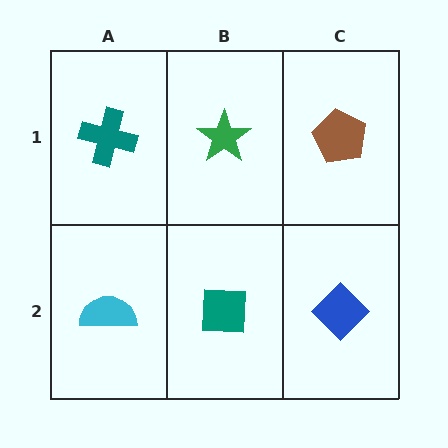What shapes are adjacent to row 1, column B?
A teal square (row 2, column B), a teal cross (row 1, column A), a brown pentagon (row 1, column C).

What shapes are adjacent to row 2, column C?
A brown pentagon (row 1, column C), a teal square (row 2, column B).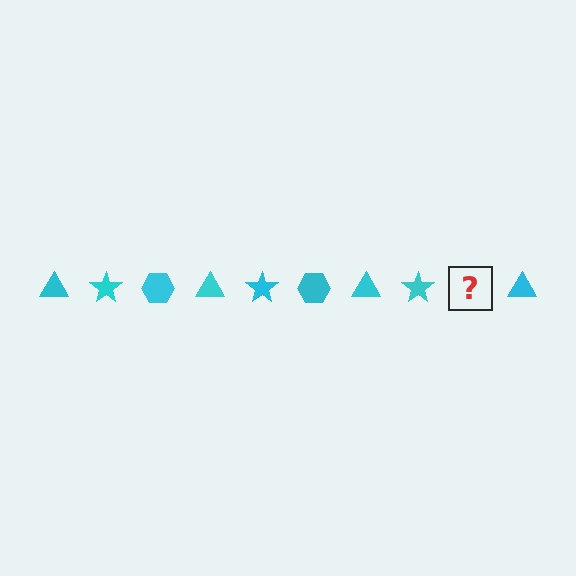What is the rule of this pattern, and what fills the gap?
The rule is that the pattern cycles through triangle, star, hexagon shapes in cyan. The gap should be filled with a cyan hexagon.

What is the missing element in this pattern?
The missing element is a cyan hexagon.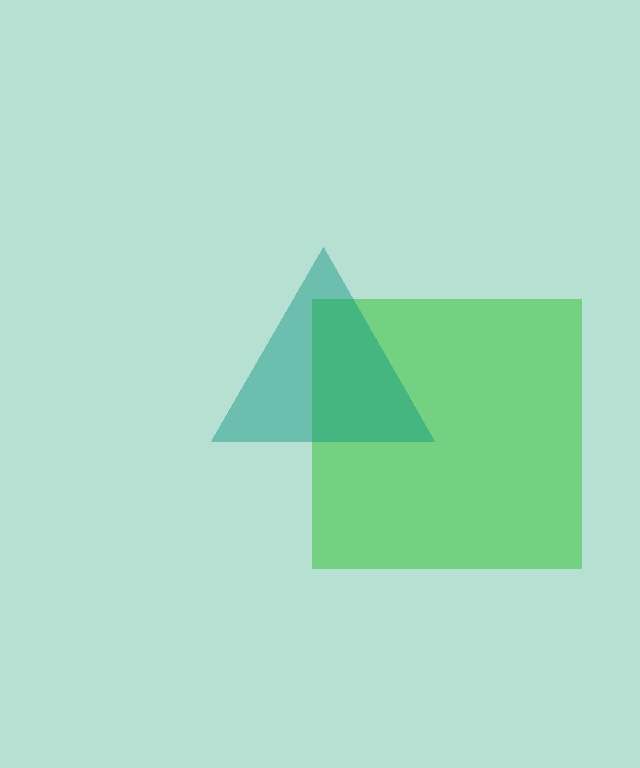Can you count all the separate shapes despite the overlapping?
Yes, there are 2 separate shapes.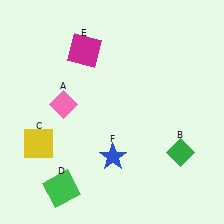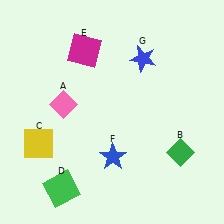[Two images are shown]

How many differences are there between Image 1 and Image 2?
There is 1 difference between the two images.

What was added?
A blue star (G) was added in Image 2.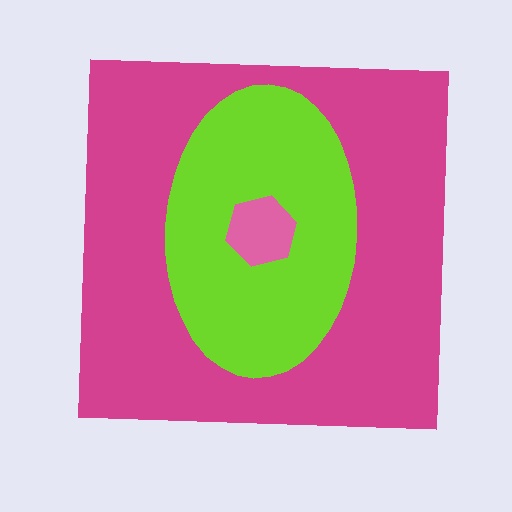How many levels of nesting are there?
3.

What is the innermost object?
The pink hexagon.